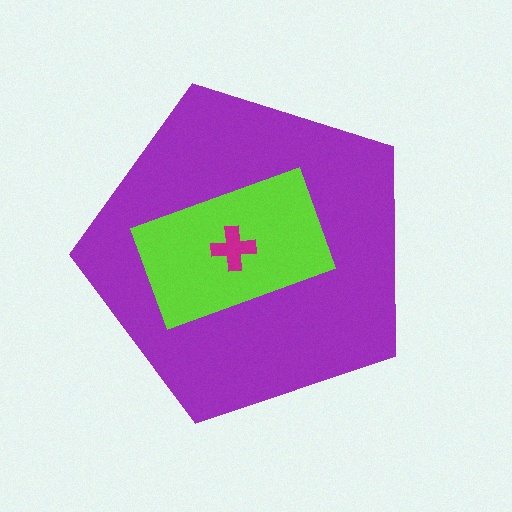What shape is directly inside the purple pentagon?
The lime rectangle.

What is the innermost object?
The magenta cross.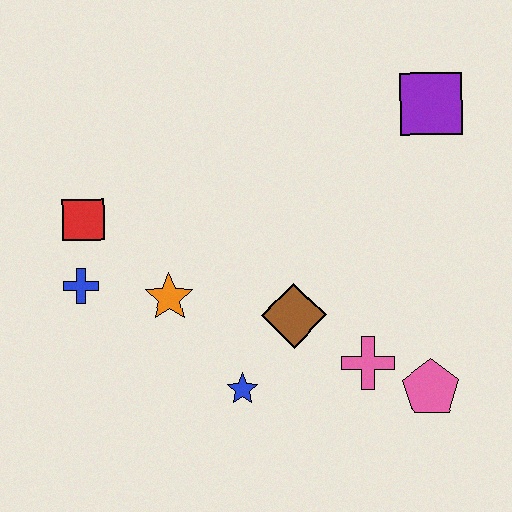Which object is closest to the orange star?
The blue cross is closest to the orange star.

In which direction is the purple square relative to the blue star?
The purple square is above the blue star.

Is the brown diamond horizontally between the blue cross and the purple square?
Yes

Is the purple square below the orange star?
No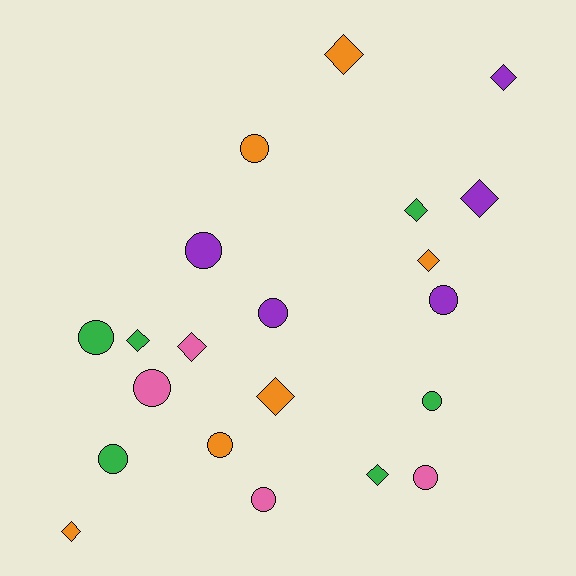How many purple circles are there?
There are 3 purple circles.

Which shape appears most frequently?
Circle, with 11 objects.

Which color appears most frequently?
Green, with 6 objects.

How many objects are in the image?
There are 21 objects.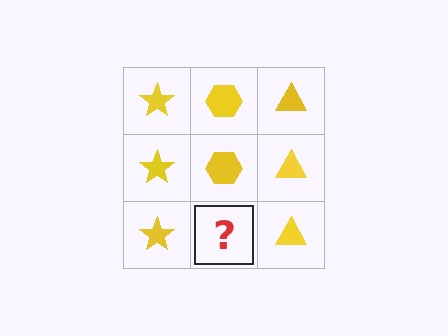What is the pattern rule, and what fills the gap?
The rule is that each column has a consistent shape. The gap should be filled with a yellow hexagon.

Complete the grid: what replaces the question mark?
The question mark should be replaced with a yellow hexagon.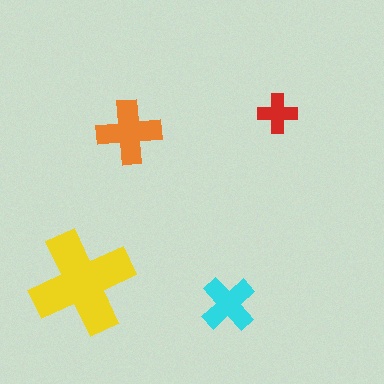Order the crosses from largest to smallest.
the yellow one, the orange one, the cyan one, the red one.